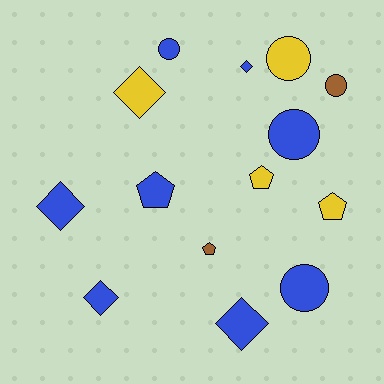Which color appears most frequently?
Blue, with 8 objects.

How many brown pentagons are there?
There is 1 brown pentagon.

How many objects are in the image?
There are 14 objects.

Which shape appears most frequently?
Diamond, with 5 objects.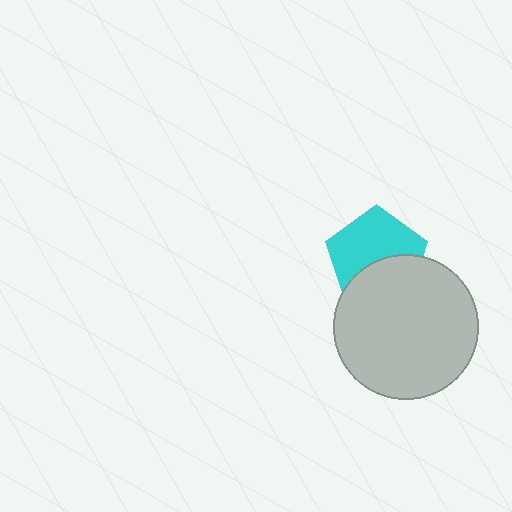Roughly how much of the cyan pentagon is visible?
About half of it is visible (roughly 59%).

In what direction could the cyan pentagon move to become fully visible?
The cyan pentagon could move up. That would shift it out from behind the light gray circle entirely.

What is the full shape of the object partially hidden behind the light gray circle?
The partially hidden object is a cyan pentagon.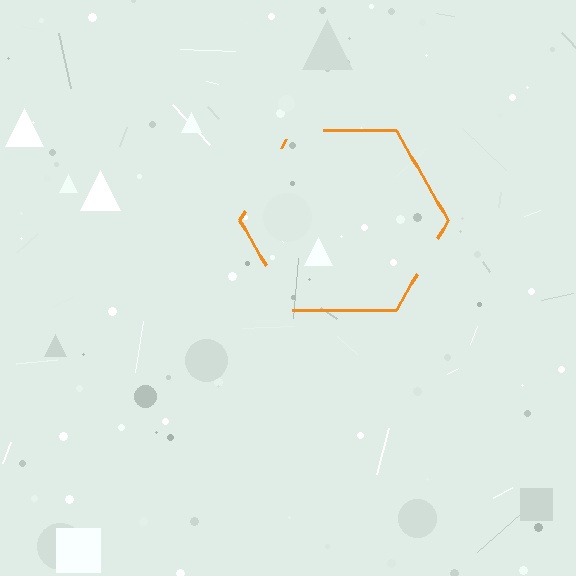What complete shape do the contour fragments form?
The contour fragments form a hexagon.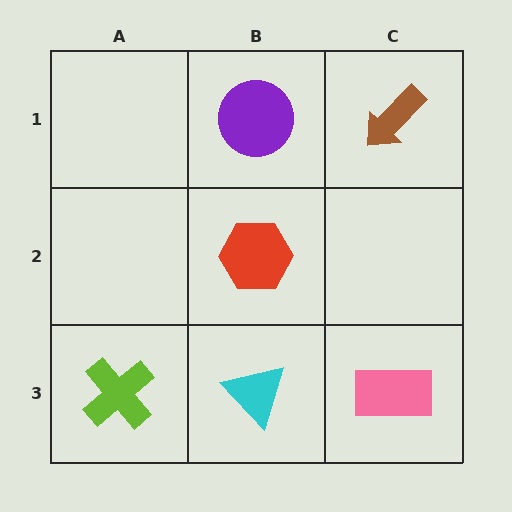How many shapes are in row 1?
2 shapes.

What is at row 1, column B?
A purple circle.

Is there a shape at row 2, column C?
No, that cell is empty.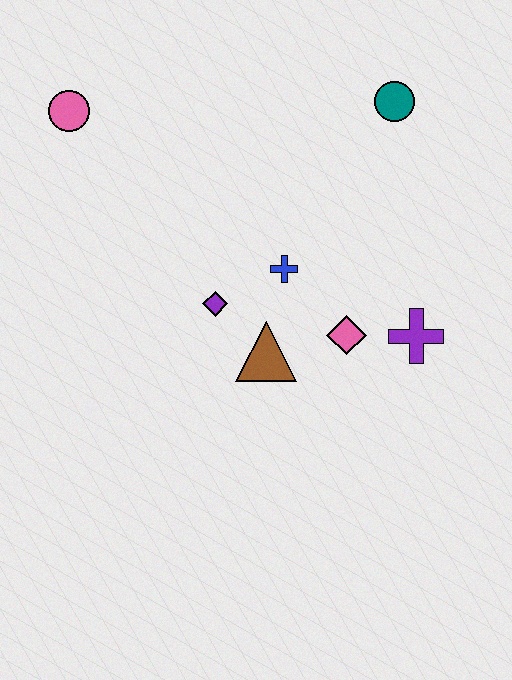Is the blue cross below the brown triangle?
No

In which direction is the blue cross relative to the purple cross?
The blue cross is to the left of the purple cross.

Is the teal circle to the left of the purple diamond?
No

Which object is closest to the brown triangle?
The purple diamond is closest to the brown triangle.